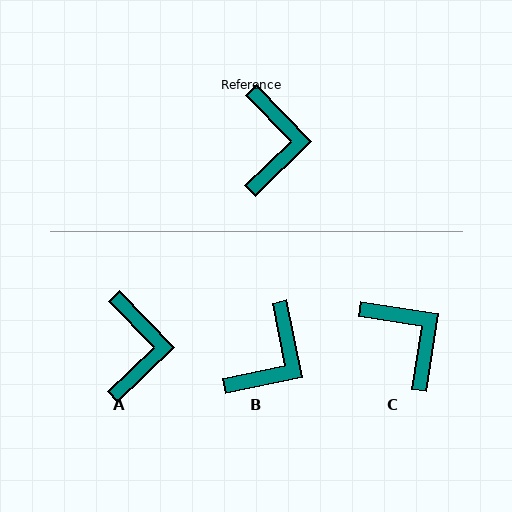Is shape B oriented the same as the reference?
No, it is off by about 33 degrees.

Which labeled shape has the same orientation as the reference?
A.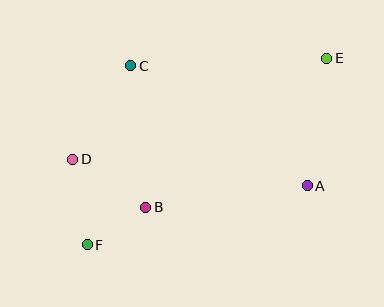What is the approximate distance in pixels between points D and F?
The distance between D and F is approximately 86 pixels.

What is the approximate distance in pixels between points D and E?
The distance between D and E is approximately 274 pixels.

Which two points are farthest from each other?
Points E and F are farthest from each other.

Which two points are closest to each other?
Points B and F are closest to each other.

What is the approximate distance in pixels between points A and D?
The distance between A and D is approximately 236 pixels.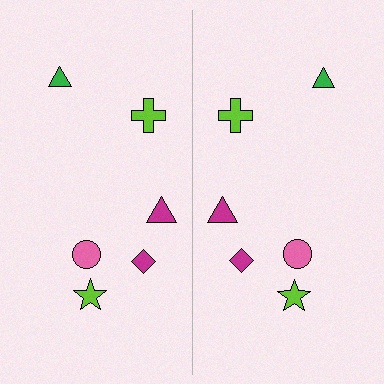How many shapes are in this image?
There are 12 shapes in this image.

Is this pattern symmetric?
Yes, this pattern has bilateral (reflection) symmetry.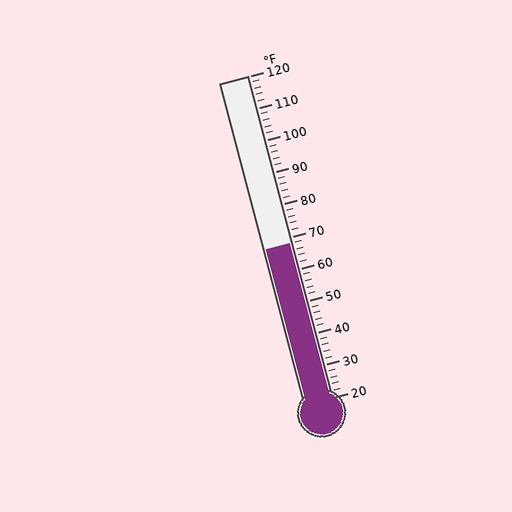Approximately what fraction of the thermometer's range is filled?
The thermometer is filled to approximately 50% of its range.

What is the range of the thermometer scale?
The thermometer scale ranges from 20°F to 120°F.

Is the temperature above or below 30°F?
The temperature is above 30°F.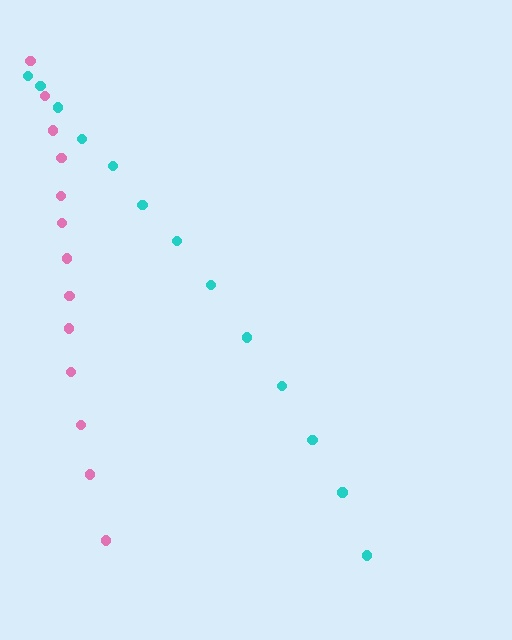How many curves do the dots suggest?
There are 2 distinct paths.